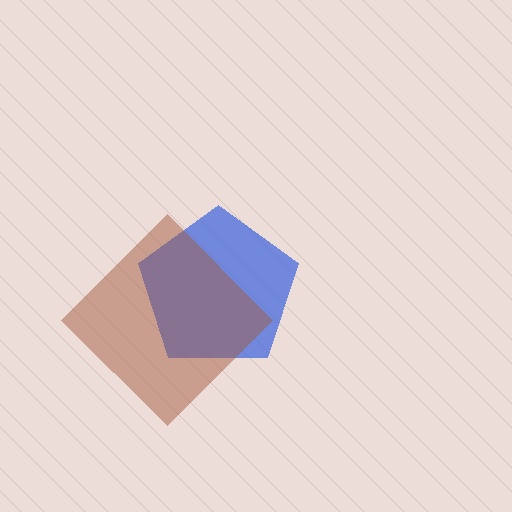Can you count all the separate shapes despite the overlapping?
Yes, there are 2 separate shapes.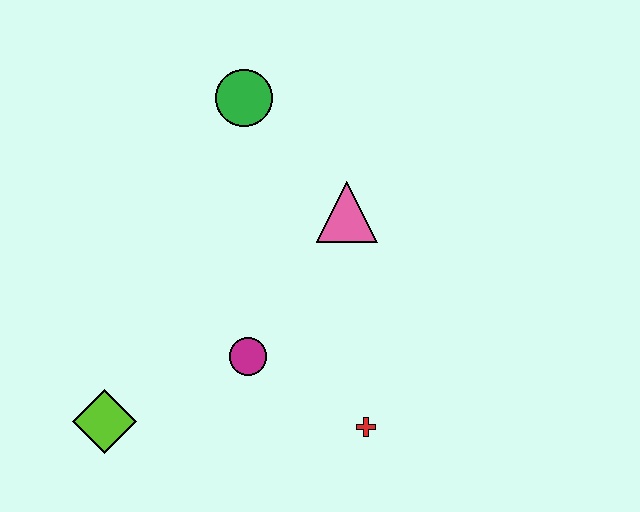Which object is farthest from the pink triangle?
The lime diamond is farthest from the pink triangle.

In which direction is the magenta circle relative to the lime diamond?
The magenta circle is to the right of the lime diamond.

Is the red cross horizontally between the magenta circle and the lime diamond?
No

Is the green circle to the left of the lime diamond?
No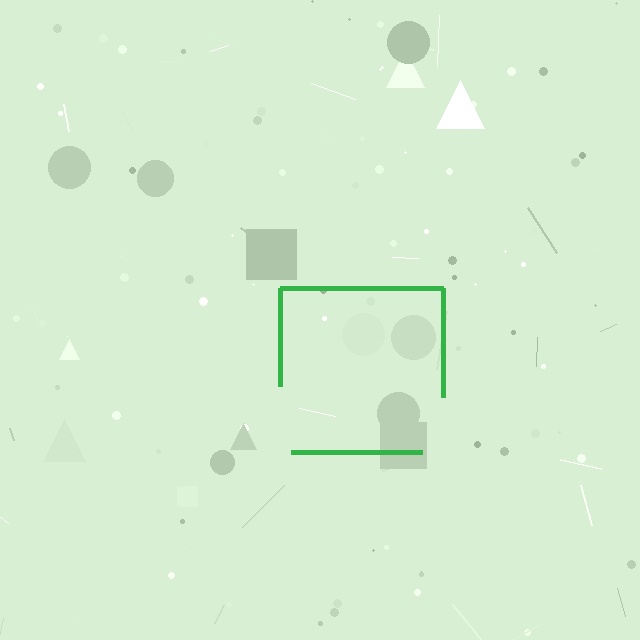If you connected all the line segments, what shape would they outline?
They would outline a square.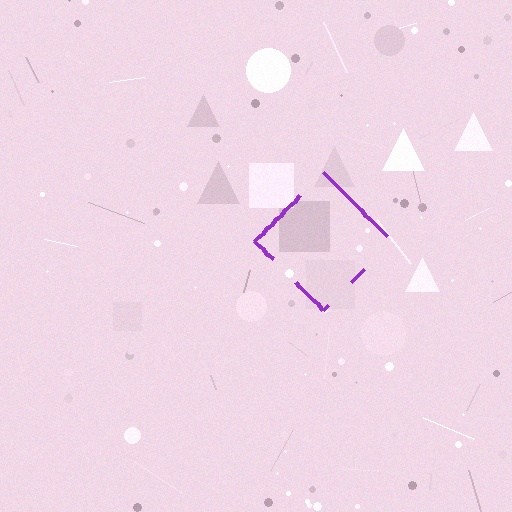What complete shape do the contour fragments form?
The contour fragments form a diamond.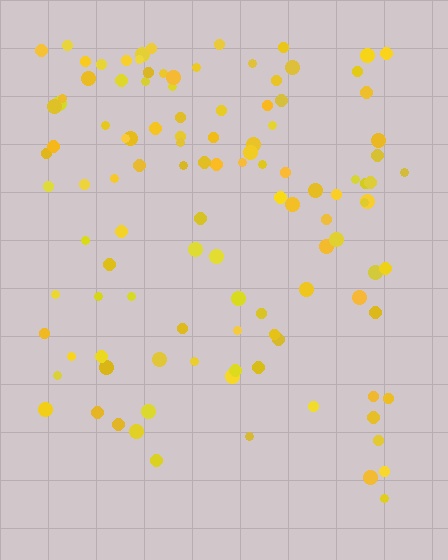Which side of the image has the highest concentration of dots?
The top.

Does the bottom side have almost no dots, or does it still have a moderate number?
Still a moderate number, just noticeably fewer than the top.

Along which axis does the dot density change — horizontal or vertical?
Vertical.